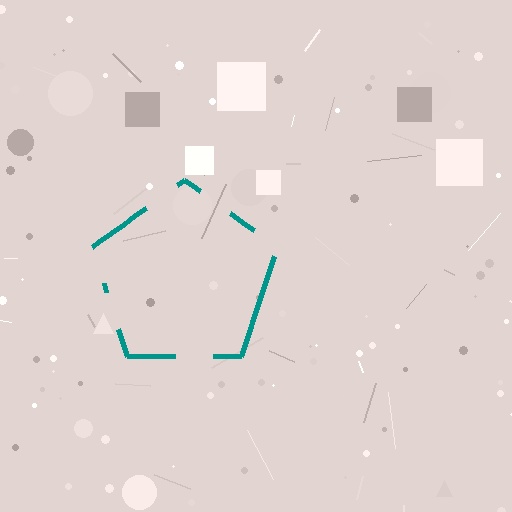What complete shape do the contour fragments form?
The contour fragments form a pentagon.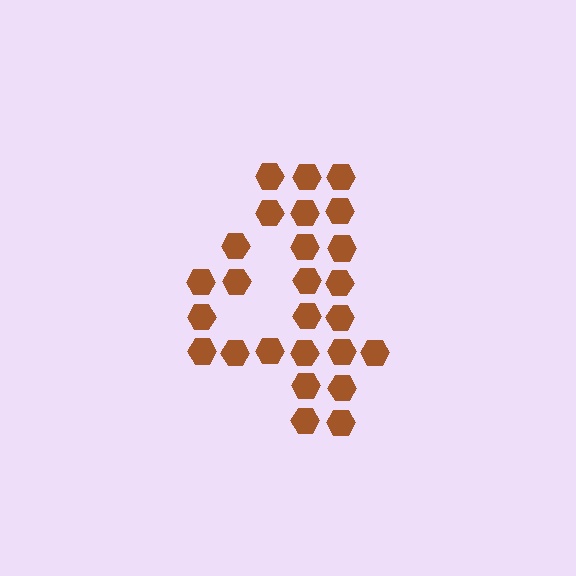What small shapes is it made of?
It is made of small hexagons.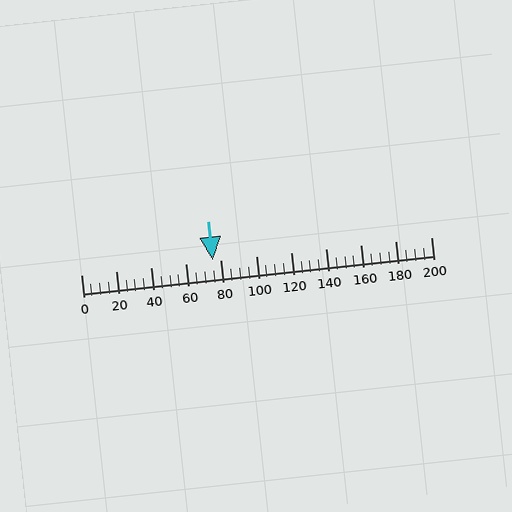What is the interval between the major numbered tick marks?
The major tick marks are spaced 20 units apart.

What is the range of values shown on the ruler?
The ruler shows values from 0 to 200.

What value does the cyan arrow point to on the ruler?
The cyan arrow points to approximately 75.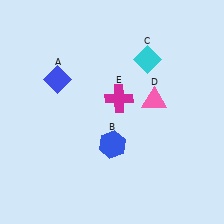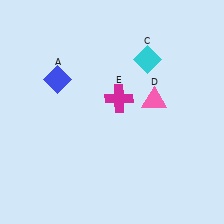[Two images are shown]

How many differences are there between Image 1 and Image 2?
There is 1 difference between the two images.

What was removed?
The blue hexagon (B) was removed in Image 2.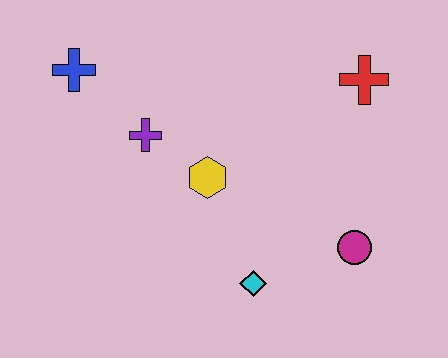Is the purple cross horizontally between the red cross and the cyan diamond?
No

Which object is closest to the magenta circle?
The cyan diamond is closest to the magenta circle.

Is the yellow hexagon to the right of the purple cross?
Yes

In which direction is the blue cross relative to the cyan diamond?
The blue cross is above the cyan diamond.